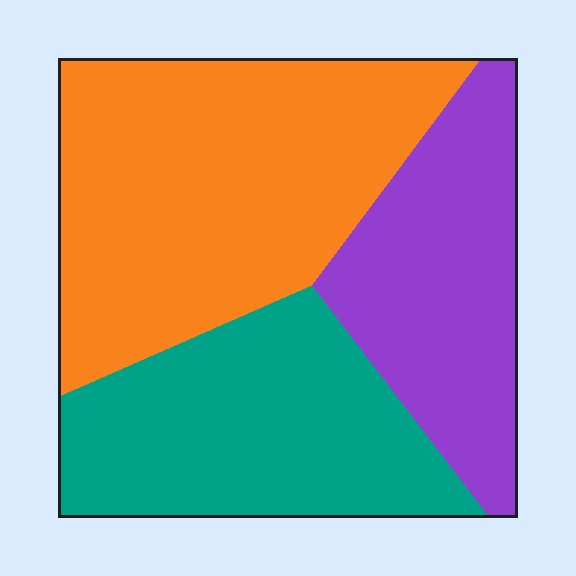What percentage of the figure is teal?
Teal takes up between a quarter and a half of the figure.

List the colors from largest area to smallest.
From largest to smallest: orange, teal, purple.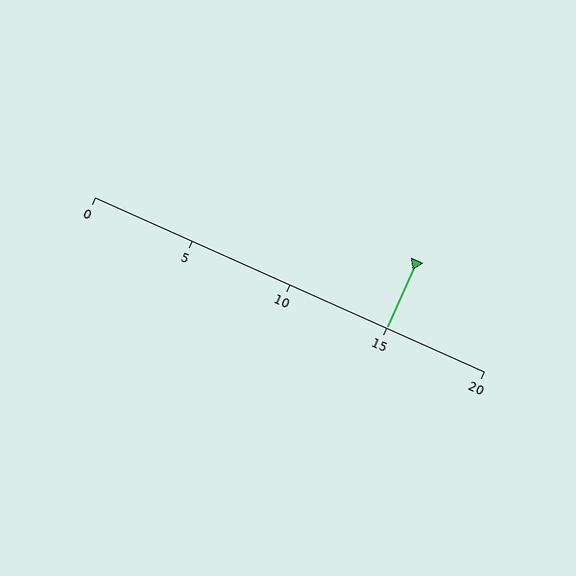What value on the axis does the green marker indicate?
The marker indicates approximately 15.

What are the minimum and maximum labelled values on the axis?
The axis runs from 0 to 20.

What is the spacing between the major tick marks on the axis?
The major ticks are spaced 5 apart.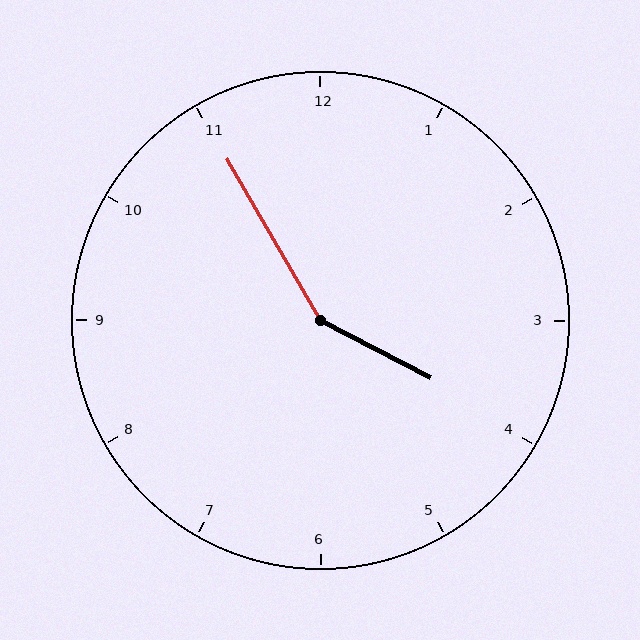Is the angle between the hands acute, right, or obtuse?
It is obtuse.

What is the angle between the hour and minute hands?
Approximately 148 degrees.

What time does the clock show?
3:55.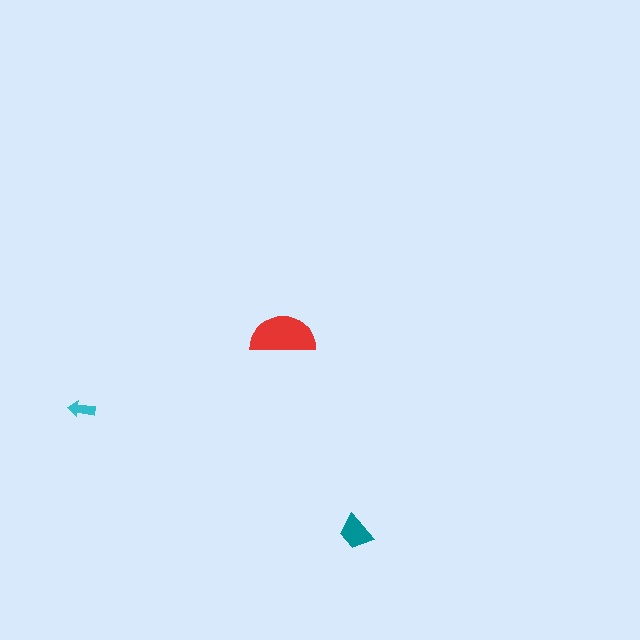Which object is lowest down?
The teal trapezoid is bottommost.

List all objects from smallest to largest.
The cyan arrow, the teal trapezoid, the red semicircle.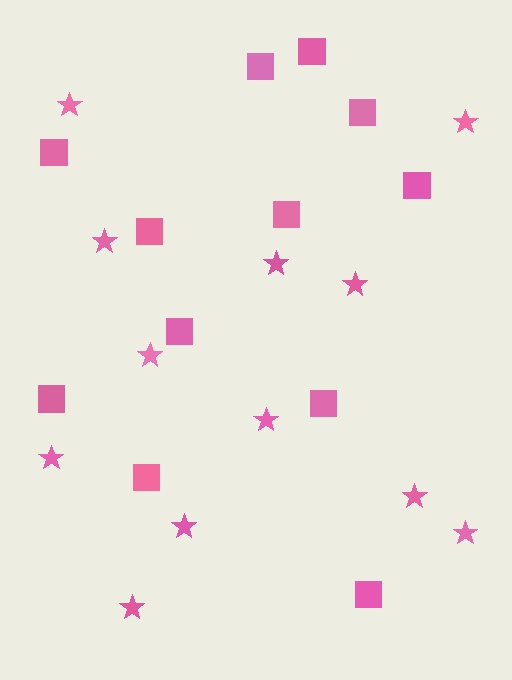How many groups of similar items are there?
There are 2 groups: one group of squares (12) and one group of stars (12).